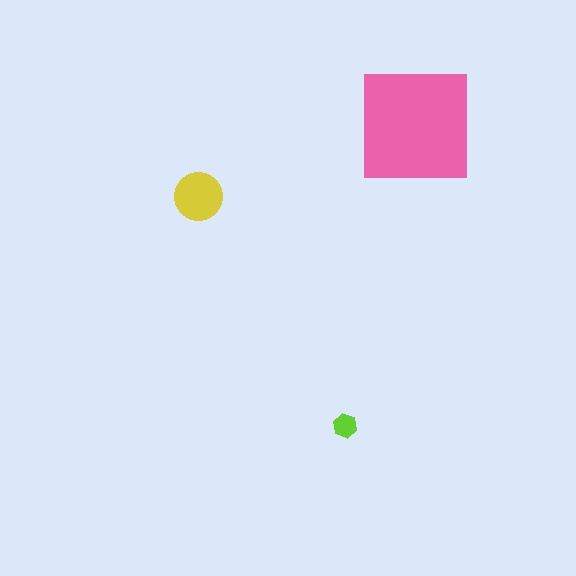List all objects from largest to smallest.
The pink square, the yellow circle, the lime hexagon.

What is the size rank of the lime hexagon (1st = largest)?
3rd.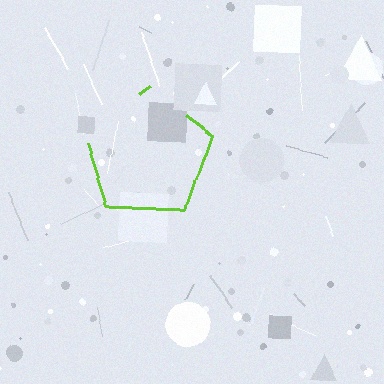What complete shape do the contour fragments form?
The contour fragments form a pentagon.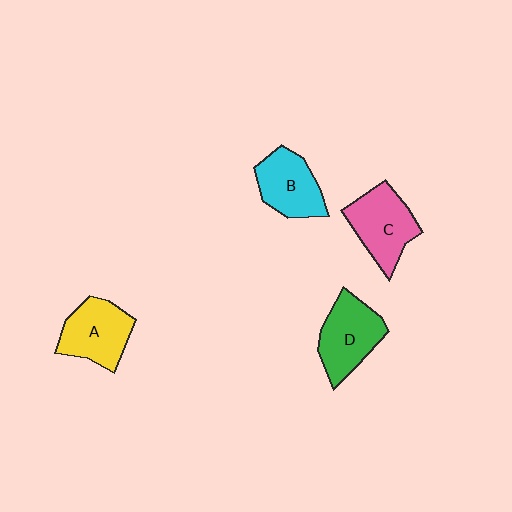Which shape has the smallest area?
Shape B (cyan).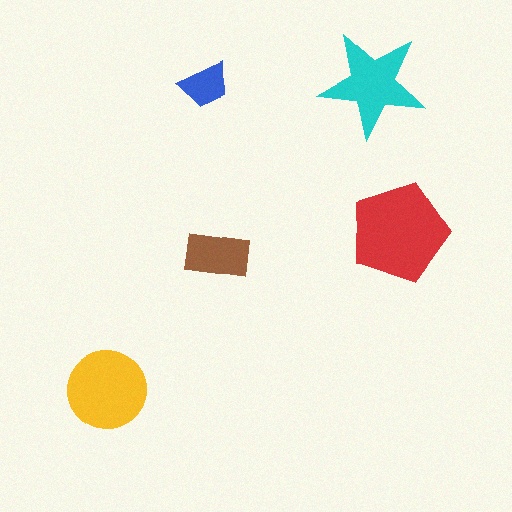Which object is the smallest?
The blue trapezoid.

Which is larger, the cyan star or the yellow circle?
The yellow circle.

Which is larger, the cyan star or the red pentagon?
The red pentagon.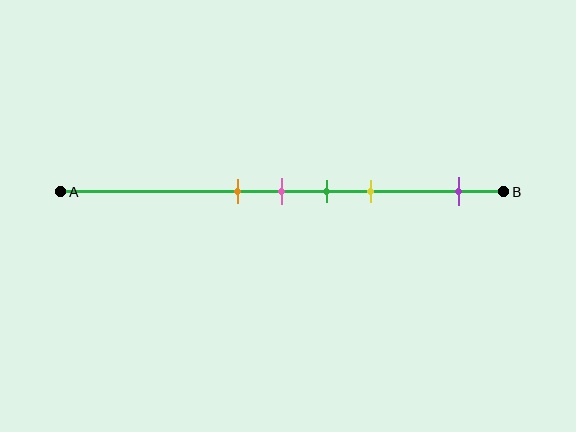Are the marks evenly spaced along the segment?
No, the marks are not evenly spaced.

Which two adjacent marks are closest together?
The orange and pink marks are the closest adjacent pair.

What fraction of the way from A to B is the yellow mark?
The yellow mark is approximately 70% (0.7) of the way from A to B.